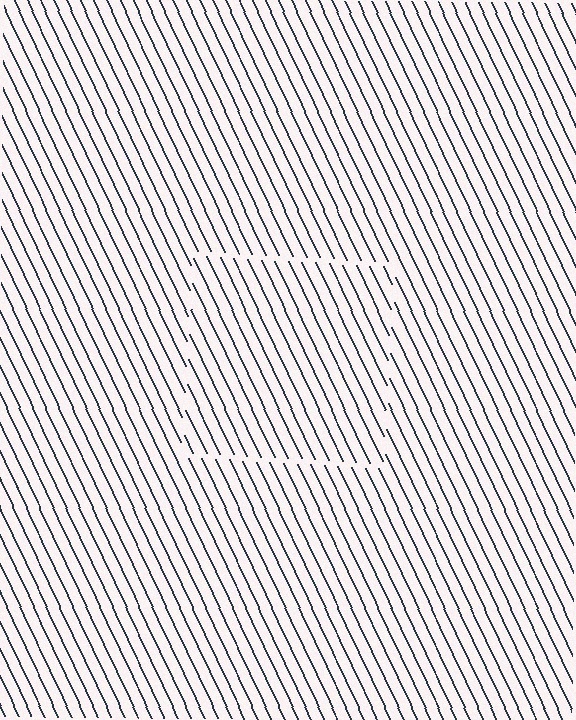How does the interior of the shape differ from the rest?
The interior of the shape contains the same grating, shifted by half a period — the contour is defined by the phase discontinuity where line-ends from the inner and outer gratings abut.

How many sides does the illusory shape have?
4 sides — the line-ends trace a square.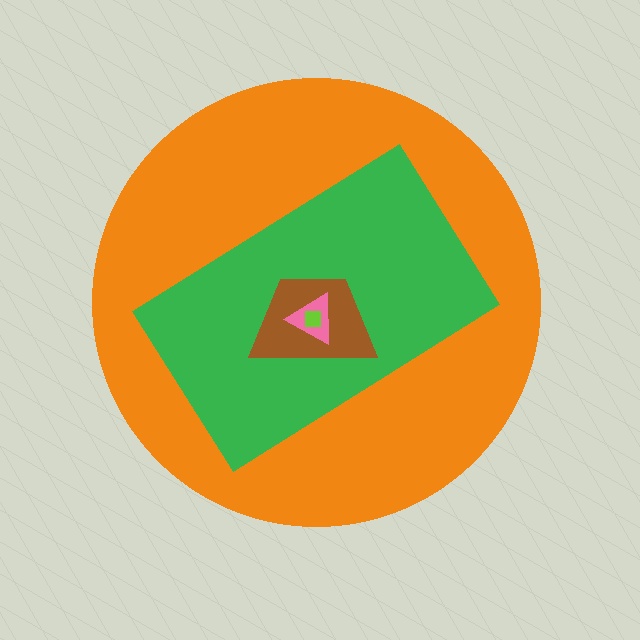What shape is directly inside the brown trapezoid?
The pink triangle.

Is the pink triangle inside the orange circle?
Yes.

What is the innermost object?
The lime square.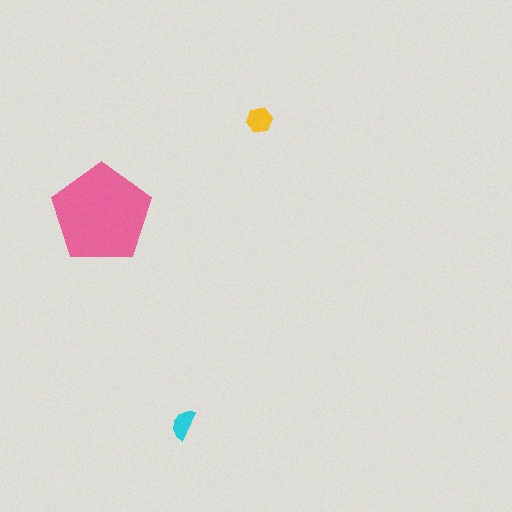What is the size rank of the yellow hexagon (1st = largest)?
2nd.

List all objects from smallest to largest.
The cyan semicircle, the yellow hexagon, the pink pentagon.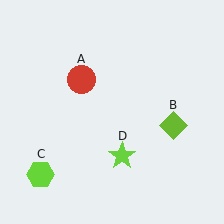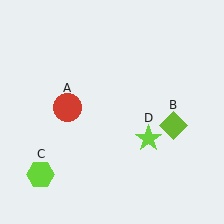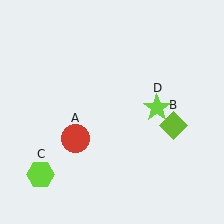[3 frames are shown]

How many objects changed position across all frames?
2 objects changed position: red circle (object A), lime star (object D).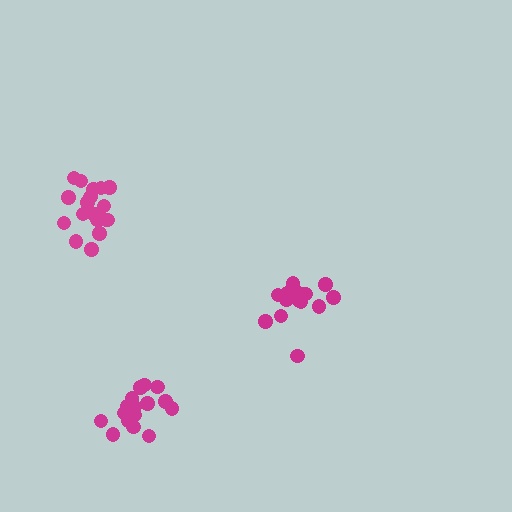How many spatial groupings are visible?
There are 3 spatial groupings.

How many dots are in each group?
Group 1: 15 dots, Group 2: 17 dots, Group 3: 20 dots (52 total).